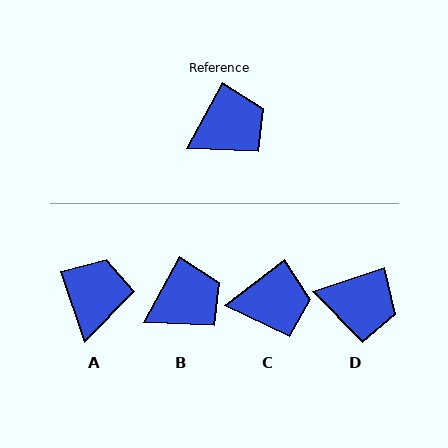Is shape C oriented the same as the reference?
No, it is off by about 23 degrees.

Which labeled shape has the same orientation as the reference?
B.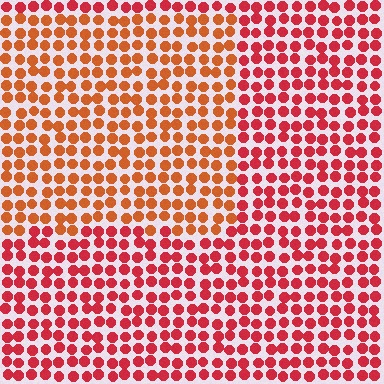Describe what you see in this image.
The image is filled with small red elements in a uniform arrangement. A rectangle-shaped region is visible where the elements are tinted to a slightly different hue, forming a subtle color boundary.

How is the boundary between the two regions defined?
The boundary is defined purely by a slight shift in hue (about 28 degrees). Spacing, size, and orientation are identical on both sides.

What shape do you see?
I see a rectangle.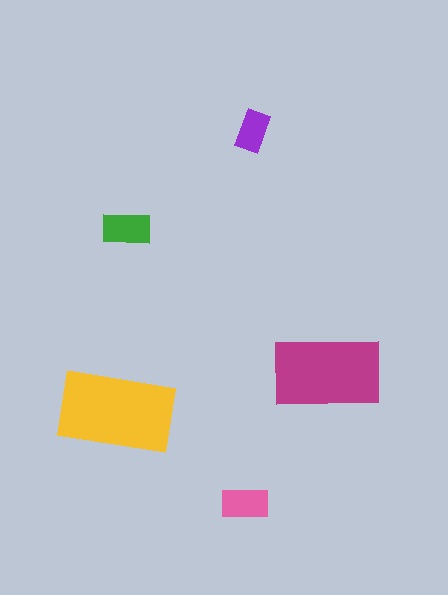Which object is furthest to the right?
The magenta rectangle is rightmost.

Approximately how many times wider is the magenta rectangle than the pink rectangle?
About 2.5 times wider.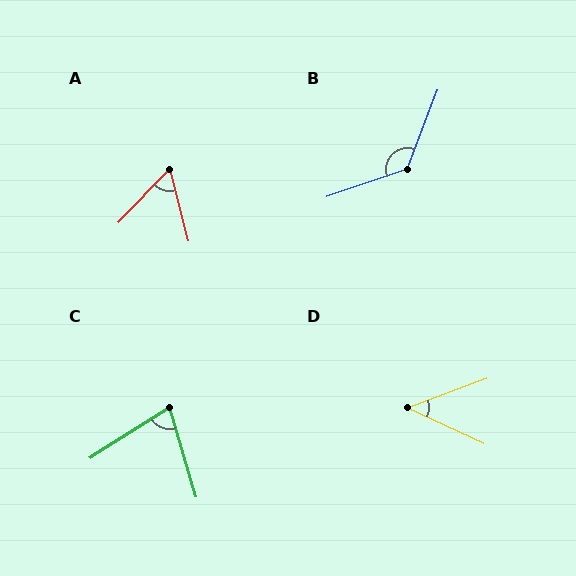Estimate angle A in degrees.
Approximately 59 degrees.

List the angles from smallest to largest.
D (46°), A (59°), C (74°), B (130°).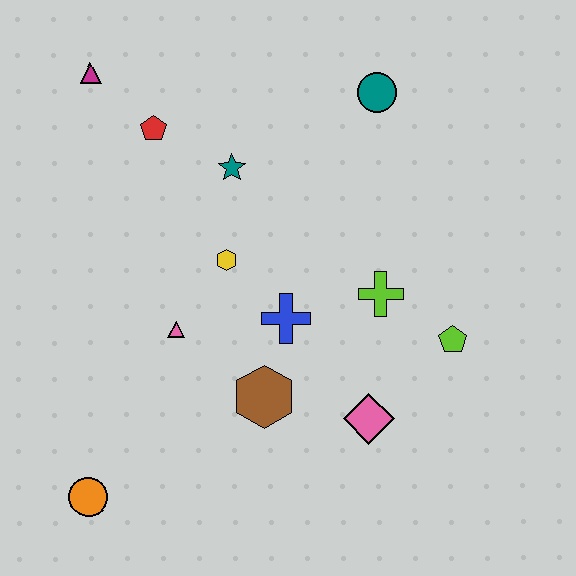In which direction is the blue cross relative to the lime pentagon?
The blue cross is to the left of the lime pentagon.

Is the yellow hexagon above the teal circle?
No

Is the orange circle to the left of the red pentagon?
Yes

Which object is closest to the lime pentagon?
The lime cross is closest to the lime pentagon.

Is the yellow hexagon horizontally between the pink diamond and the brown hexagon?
No